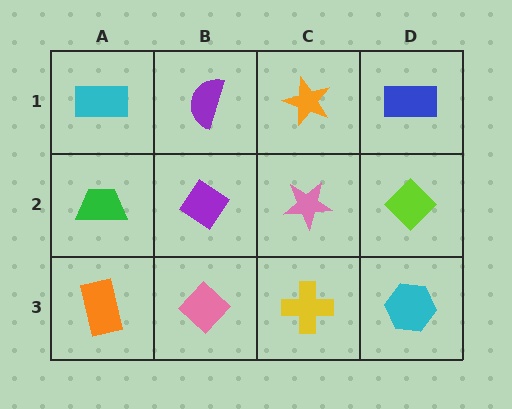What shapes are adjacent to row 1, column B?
A purple diamond (row 2, column B), a cyan rectangle (row 1, column A), an orange star (row 1, column C).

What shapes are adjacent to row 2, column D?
A blue rectangle (row 1, column D), a cyan hexagon (row 3, column D), a pink star (row 2, column C).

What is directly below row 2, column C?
A yellow cross.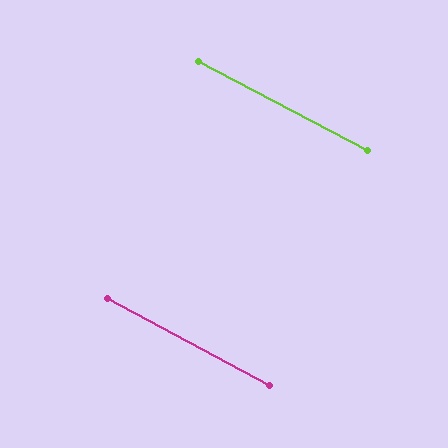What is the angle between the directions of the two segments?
Approximately 0 degrees.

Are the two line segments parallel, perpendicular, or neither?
Parallel — their directions differ by only 0.1°.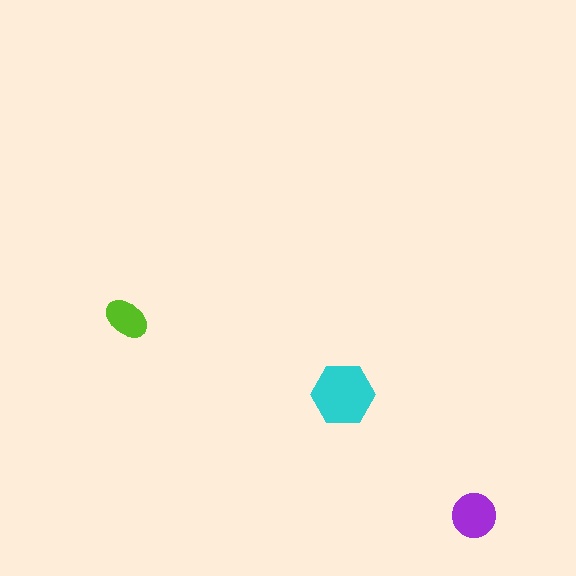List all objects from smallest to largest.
The lime ellipse, the purple circle, the cyan hexagon.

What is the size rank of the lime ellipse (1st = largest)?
3rd.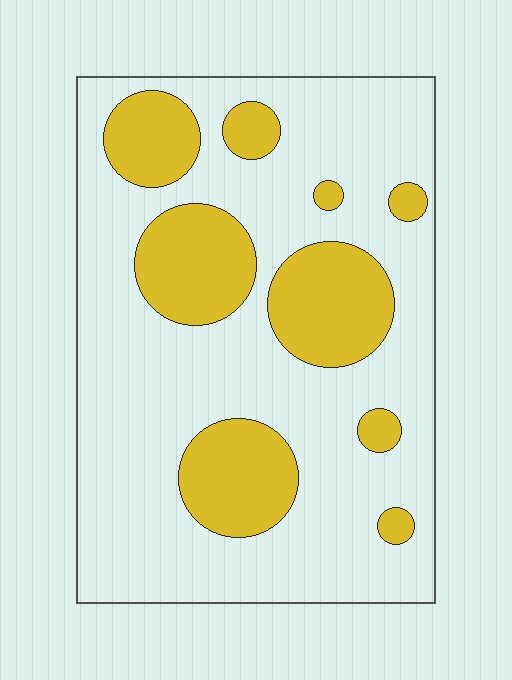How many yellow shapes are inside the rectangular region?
9.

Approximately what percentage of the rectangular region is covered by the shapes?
Approximately 25%.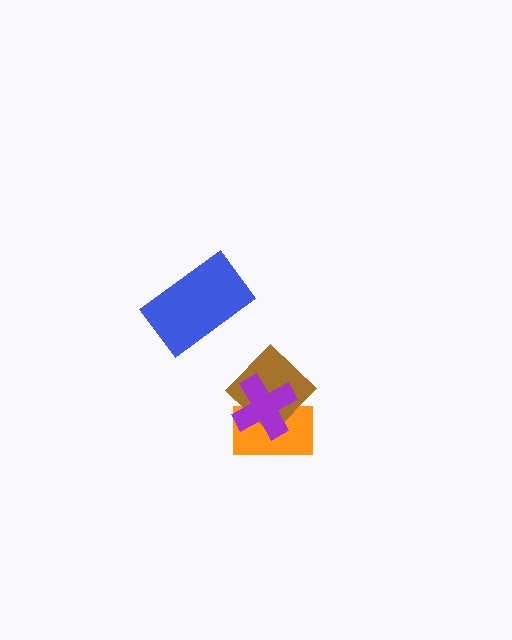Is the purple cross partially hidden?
No, no other shape covers it.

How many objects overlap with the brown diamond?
2 objects overlap with the brown diamond.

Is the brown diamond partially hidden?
Yes, it is partially covered by another shape.